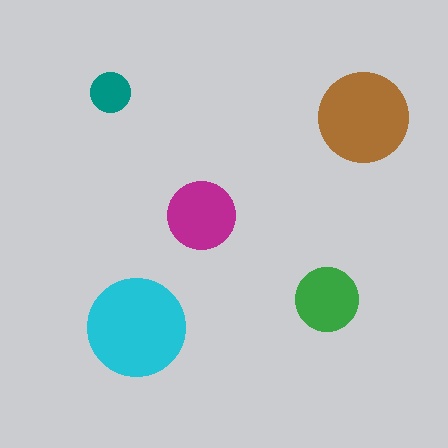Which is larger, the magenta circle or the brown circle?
The brown one.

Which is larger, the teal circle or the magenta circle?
The magenta one.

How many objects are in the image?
There are 5 objects in the image.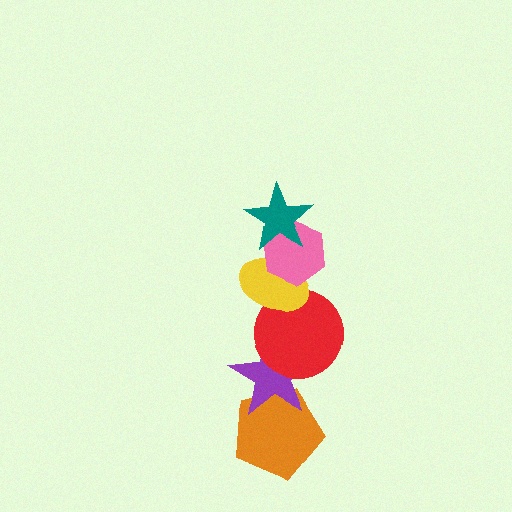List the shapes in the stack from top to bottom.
From top to bottom: the teal star, the pink hexagon, the yellow ellipse, the red circle, the purple star, the orange pentagon.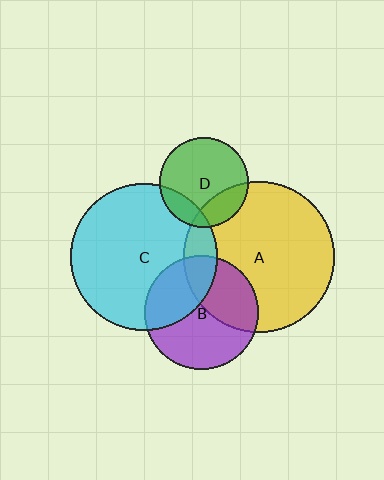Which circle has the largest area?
Circle A (yellow).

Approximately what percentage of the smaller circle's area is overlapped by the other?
Approximately 15%.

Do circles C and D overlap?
Yes.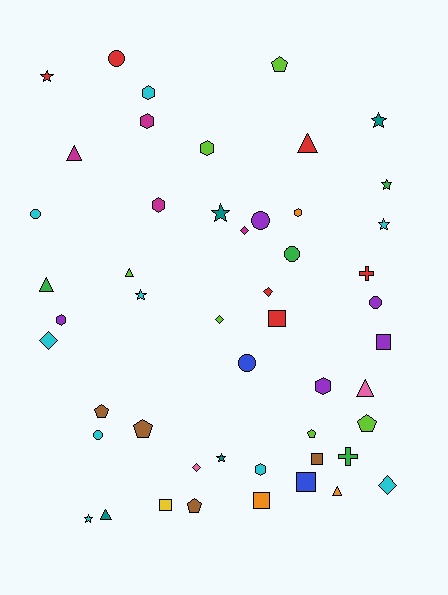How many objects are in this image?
There are 50 objects.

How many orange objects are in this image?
There are 3 orange objects.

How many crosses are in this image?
There are 2 crosses.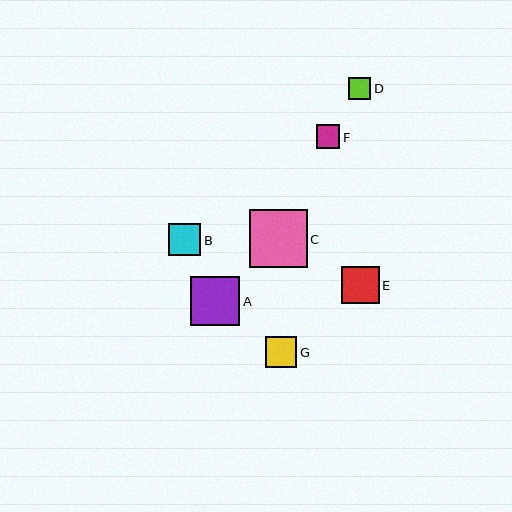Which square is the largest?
Square C is the largest with a size of approximately 58 pixels.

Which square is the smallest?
Square D is the smallest with a size of approximately 22 pixels.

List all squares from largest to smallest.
From largest to smallest: C, A, E, B, G, F, D.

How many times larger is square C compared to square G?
Square C is approximately 1.8 times the size of square G.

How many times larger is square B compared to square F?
Square B is approximately 1.3 times the size of square F.